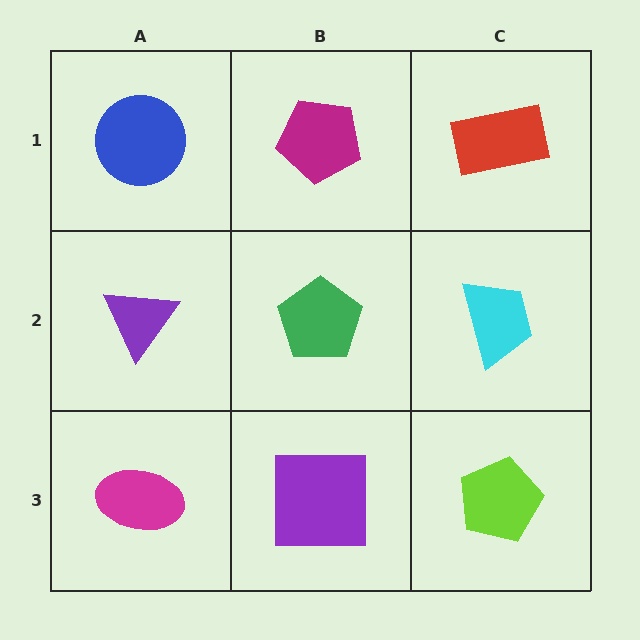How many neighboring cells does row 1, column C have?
2.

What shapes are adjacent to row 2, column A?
A blue circle (row 1, column A), a magenta ellipse (row 3, column A), a green pentagon (row 2, column B).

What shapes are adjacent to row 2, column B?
A magenta pentagon (row 1, column B), a purple square (row 3, column B), a purple triangle (row 2, column A), a cyan trapezoid (row 2, column C).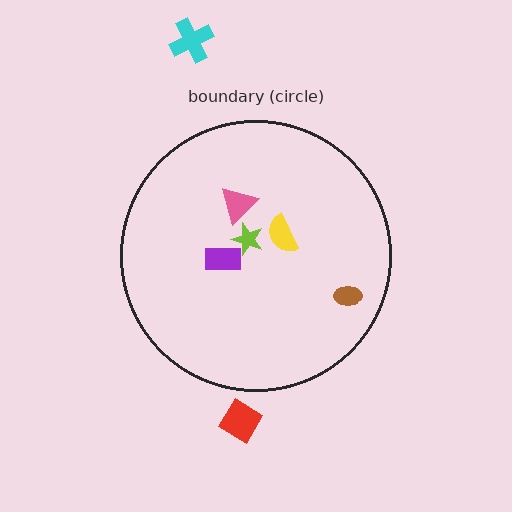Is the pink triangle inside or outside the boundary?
Inside.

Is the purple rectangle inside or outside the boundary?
Inside.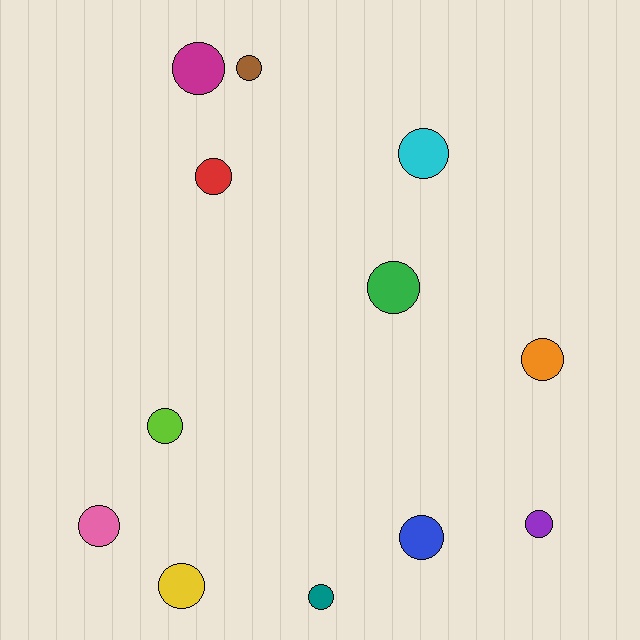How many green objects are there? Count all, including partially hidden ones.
There is 1 green object.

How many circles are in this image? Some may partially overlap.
There are 12 circles.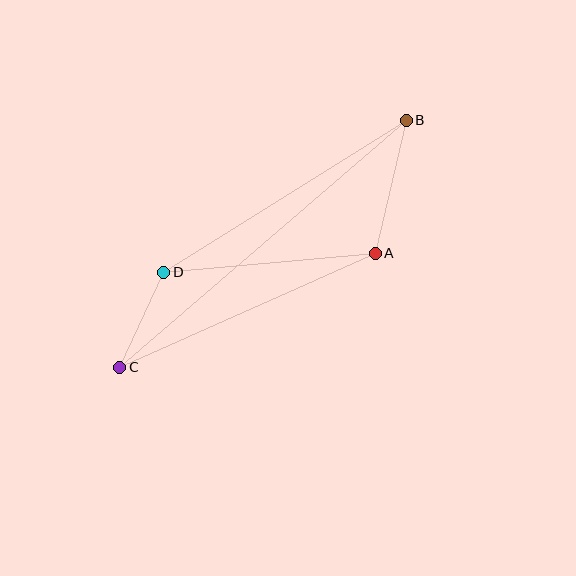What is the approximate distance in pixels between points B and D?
The distance between B and D is approximately 286 pixels.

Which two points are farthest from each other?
Points B and C are farthest from each other.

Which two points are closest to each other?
Points C and D are closest to each other.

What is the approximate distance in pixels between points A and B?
The distance between A and B is approximately 137 pixels.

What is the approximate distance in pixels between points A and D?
The distance between A and D is approximately 212 pixels.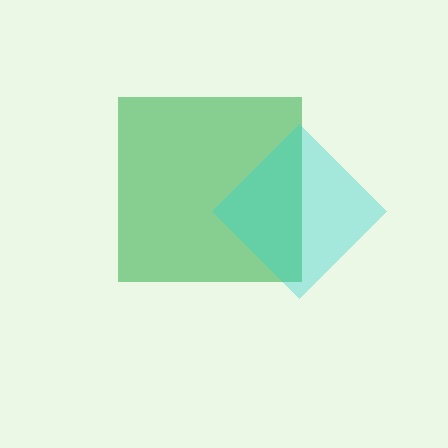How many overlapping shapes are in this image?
There are 2 overlapping shapes in the image.